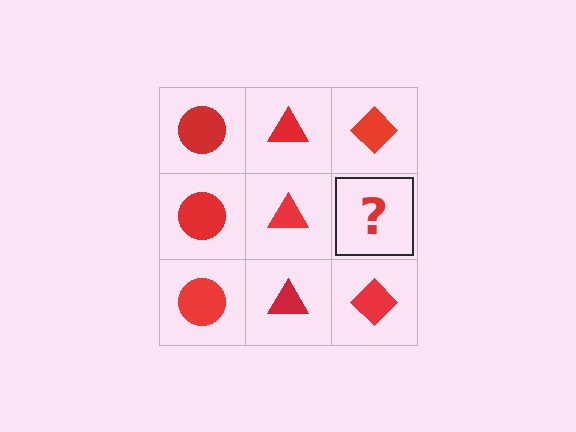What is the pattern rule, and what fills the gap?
The rule is that each column has a consistent shape. The gap should be filled with a red diamond.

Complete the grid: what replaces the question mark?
The question mark should be replaced with a red diamond.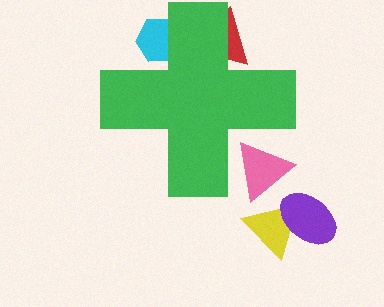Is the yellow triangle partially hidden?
No, the yellow triangle is fully visible.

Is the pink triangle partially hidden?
Yes, the pink triangle is partially hidden behind the green cross.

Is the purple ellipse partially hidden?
No, the purple ellipse is fully visible.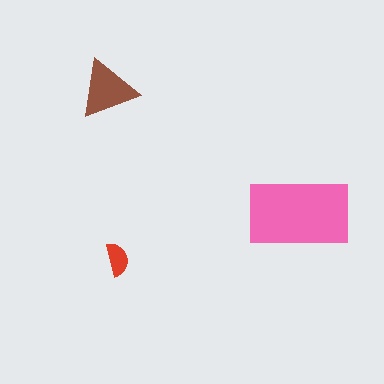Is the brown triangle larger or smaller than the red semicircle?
Larger.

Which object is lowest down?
The red semicircle is bottommost.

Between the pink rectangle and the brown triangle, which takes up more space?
The pink rectangle.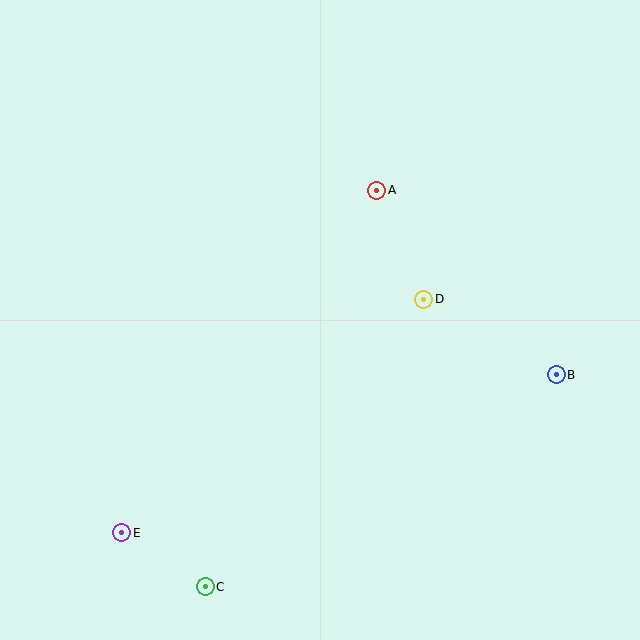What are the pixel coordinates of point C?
Point C is at (205, 587).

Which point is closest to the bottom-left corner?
Point E is closest to the bottom-left corner.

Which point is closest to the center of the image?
Point D at (424, 299) is closest to the center.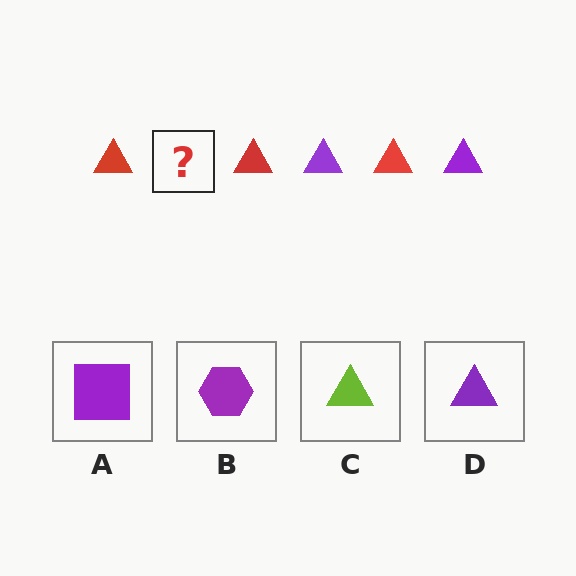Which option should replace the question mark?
Option D.